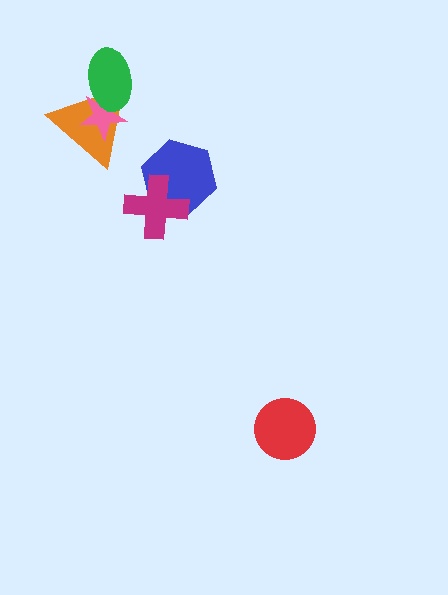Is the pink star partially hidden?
Yes, it is partially covered by another shape.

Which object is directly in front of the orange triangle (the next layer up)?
The pink star is directly in front of the orange triangle.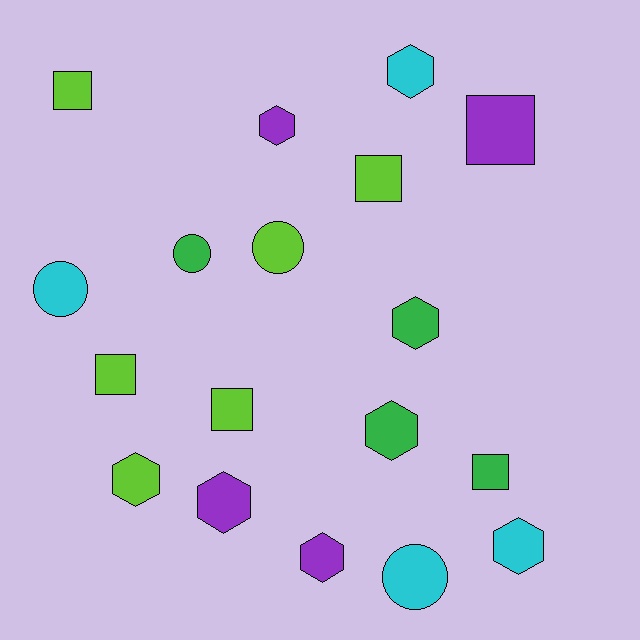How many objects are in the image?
There are 18 objects.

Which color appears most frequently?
Lime, with 6 objects.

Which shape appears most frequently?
Hexagon, with 8 objects.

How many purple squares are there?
There is 1 purple square.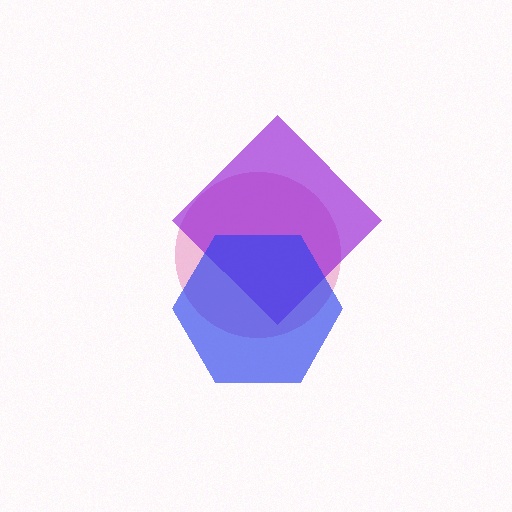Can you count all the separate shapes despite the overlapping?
Yes, there are 3 separate shapes.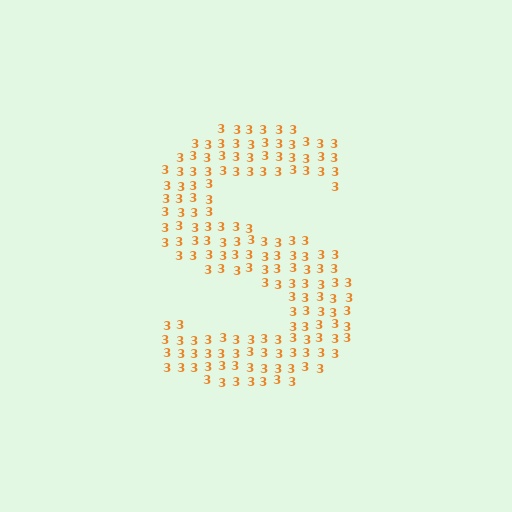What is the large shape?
The large shape is the letter S.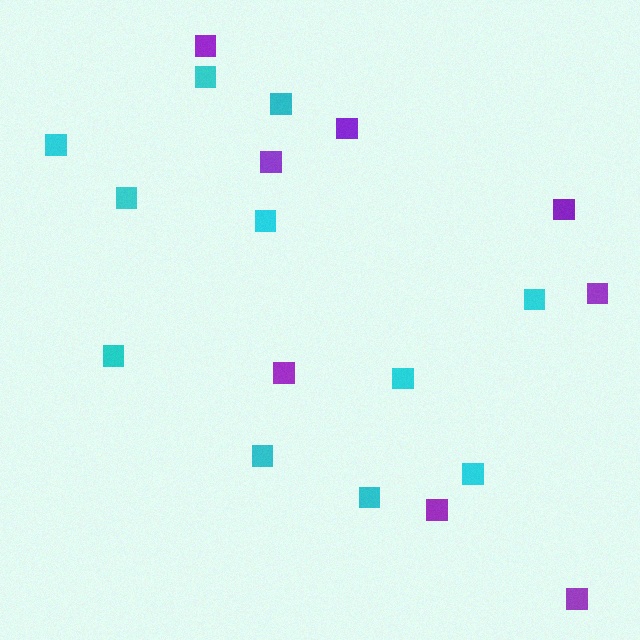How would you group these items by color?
There are 2 groups: one group of purple squares (8) and one group of cyan squares (11).